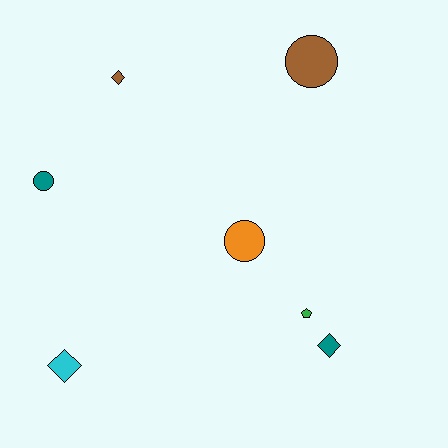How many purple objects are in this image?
There are no purple objects.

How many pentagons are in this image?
There is 1 pentagon.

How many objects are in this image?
There are 7 objects.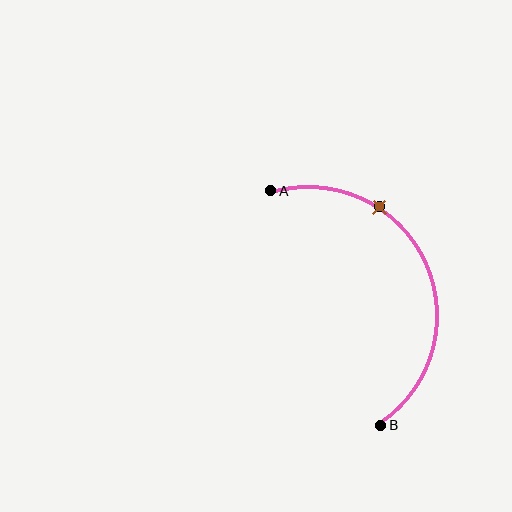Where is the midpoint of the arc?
The arc midpoint is the point on the curve farthest from the straight line joining A and B. It sits to the right of that line.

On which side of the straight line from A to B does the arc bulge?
The arc bulges to the right of the straight line connecting A and B.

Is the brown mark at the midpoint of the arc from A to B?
No. The brown mark lies on the arc but is closer to endpoint A. The arc midpoint would be at the point on the curve equidistant along the arc from both A and B.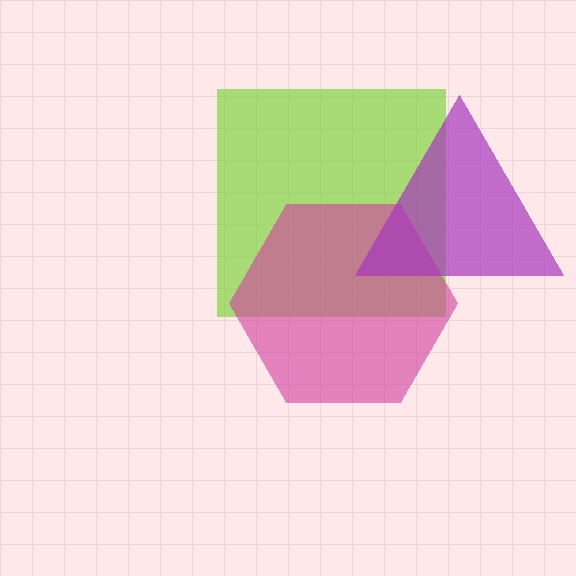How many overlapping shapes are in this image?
There are 3 overlapping shapes in the image.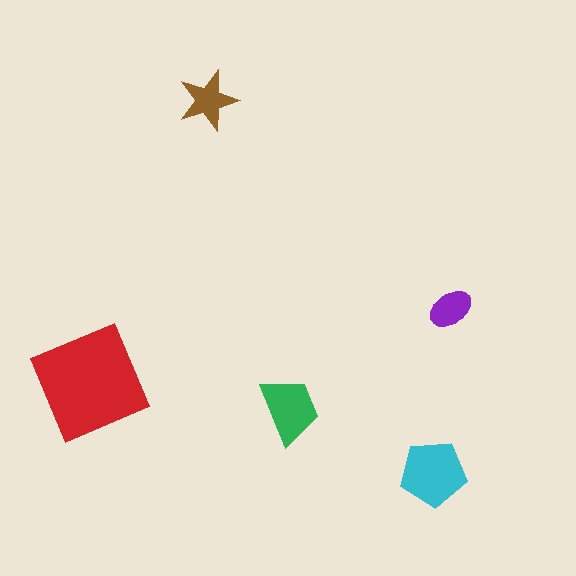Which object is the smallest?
The purple ellipse.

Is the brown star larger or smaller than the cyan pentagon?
Smaller.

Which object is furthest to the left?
The red square is leftmost.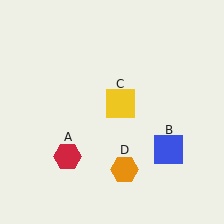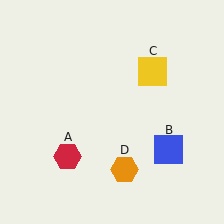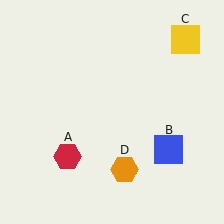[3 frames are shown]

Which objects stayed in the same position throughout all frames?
Red hexagon (object A) and blue square (object B) and orange hexagon (object D) remained stationary.